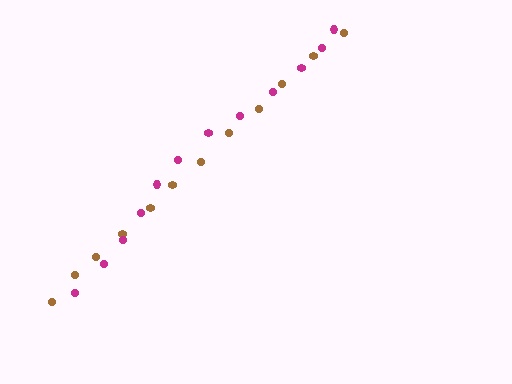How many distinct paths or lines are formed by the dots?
There are 2 distinct paths.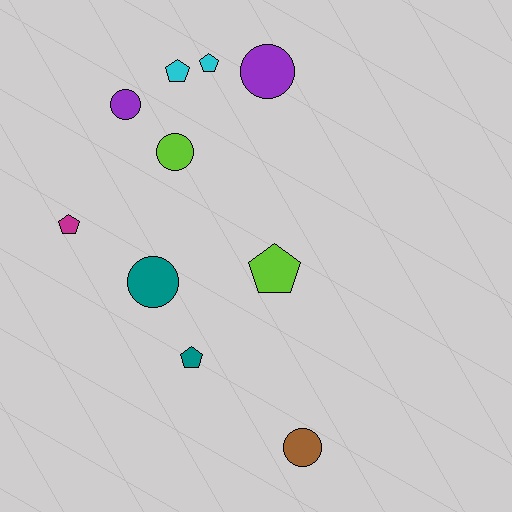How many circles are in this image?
There are 5 circles.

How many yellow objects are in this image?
There are no yellow objects.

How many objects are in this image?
There are 10 objects.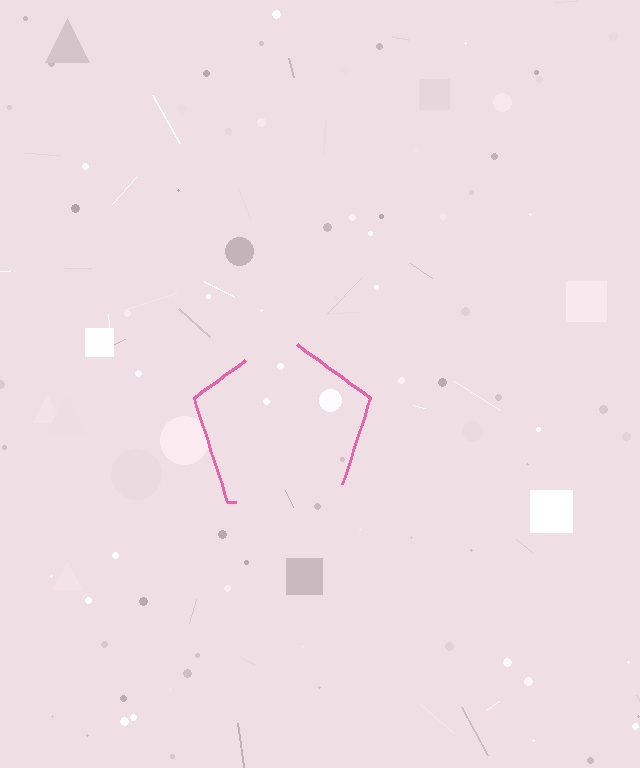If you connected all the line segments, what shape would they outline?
They would outline a pentagon.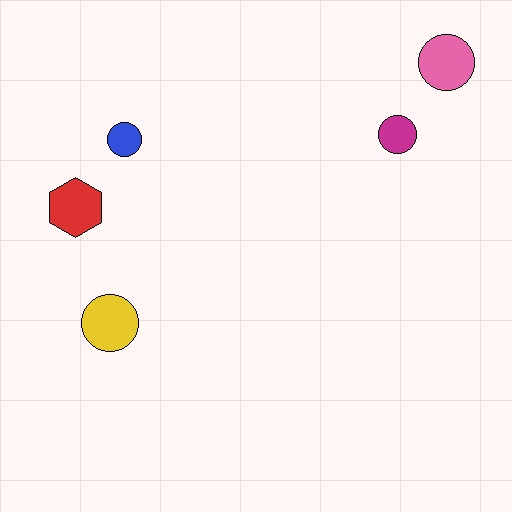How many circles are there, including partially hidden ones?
There are 4 circles.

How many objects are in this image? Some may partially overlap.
There are 5 objects.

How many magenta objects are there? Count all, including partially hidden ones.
There is 1 magenta object.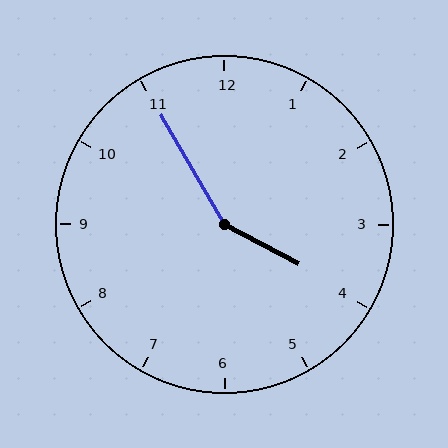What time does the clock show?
3:55.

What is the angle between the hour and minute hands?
Approximately 148 degrees.